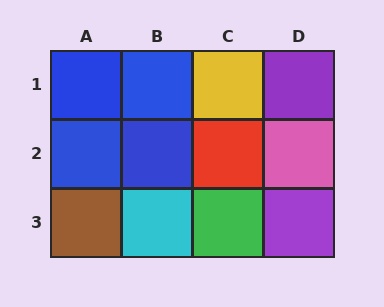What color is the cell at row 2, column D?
Pink.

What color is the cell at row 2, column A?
Blue.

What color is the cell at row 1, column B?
Blue.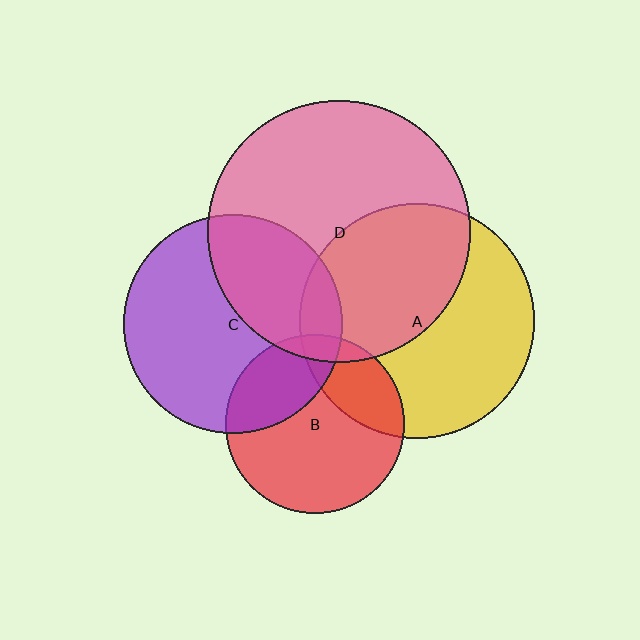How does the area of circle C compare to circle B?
Approximately 1.5 times.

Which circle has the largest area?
Circle D (pink).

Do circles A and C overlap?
Yes.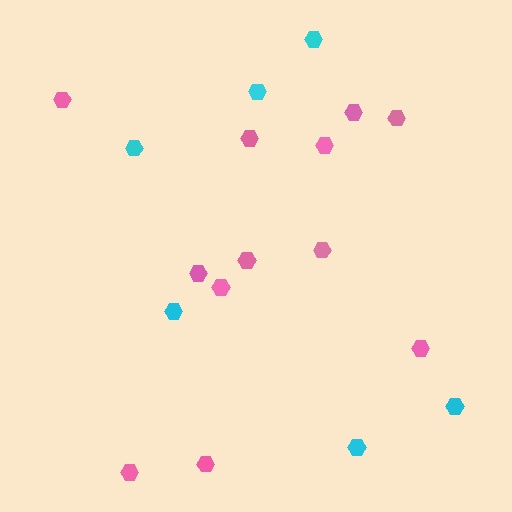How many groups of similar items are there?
There are 2 groups: one group of pink hexagons (12) and one group of cyan hexagons (6).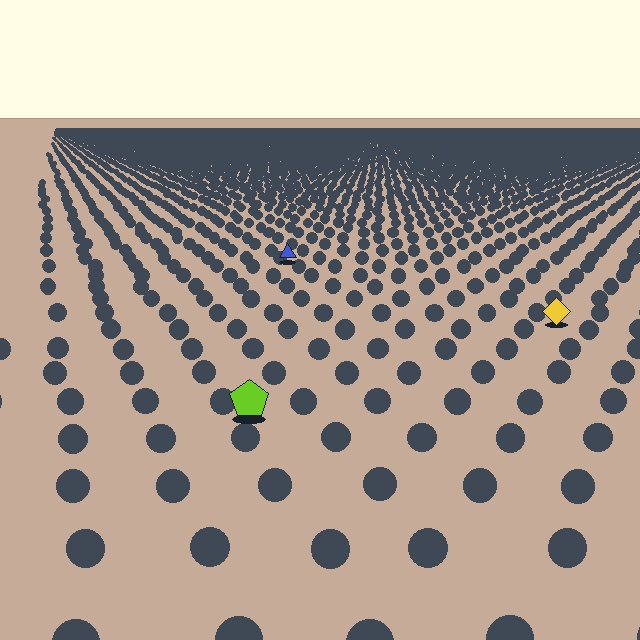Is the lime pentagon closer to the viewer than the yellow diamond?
Yes. The lime pentagon is closer — you can tell from the texture gradient: the ground texture is coarser near it.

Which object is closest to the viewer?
The lime pentagon is closest. The texture marks near it are larger and more spread out.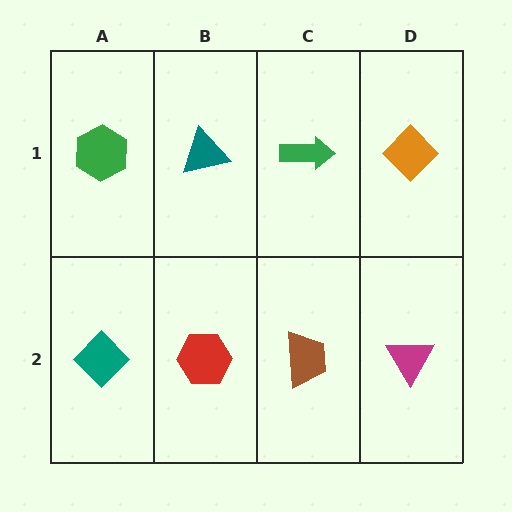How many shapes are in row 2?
4 shapes.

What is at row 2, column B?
A red hexagon.